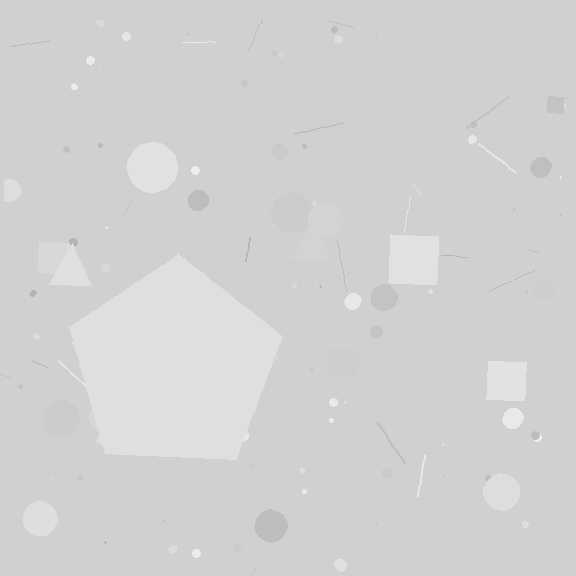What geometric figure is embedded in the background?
A pentagon is embedded in the background.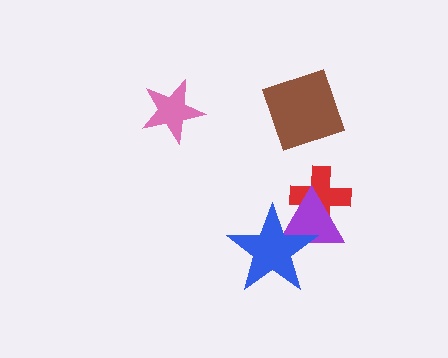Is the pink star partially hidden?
No, no other shape covers it.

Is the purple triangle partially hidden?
Yes, it is partially covered by another shape.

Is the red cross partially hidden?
Yes, it is partially covered by another shape.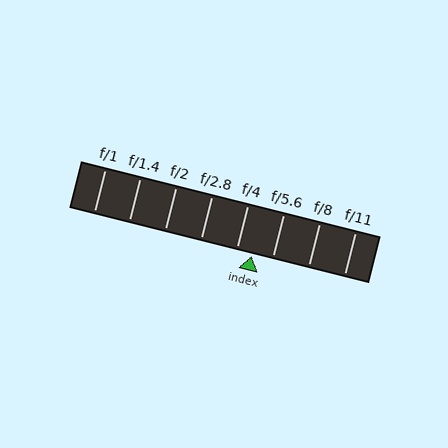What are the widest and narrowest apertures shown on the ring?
The widest aperture shown is f/1 and the narrowest is f/11.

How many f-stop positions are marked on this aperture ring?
There are 8 f-stop positions marked.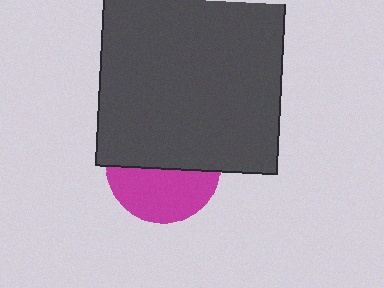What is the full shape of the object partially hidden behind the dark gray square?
The partially hidden object is a magenta circle.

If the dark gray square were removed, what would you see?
You would see the complete magenta circle.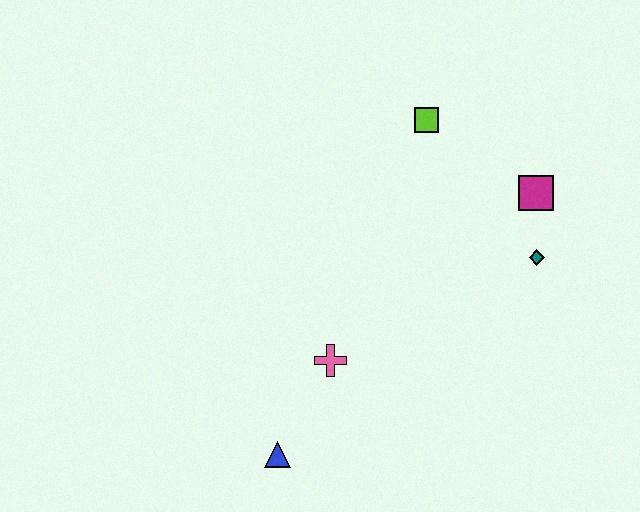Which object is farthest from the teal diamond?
The blue triangle is farthest from the teal diamond.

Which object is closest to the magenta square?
The teal diamond is closest to the magenta square.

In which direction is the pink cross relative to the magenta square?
The pink cross is to the left of the magenta square.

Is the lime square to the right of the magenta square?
No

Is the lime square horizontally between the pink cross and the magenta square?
Yes